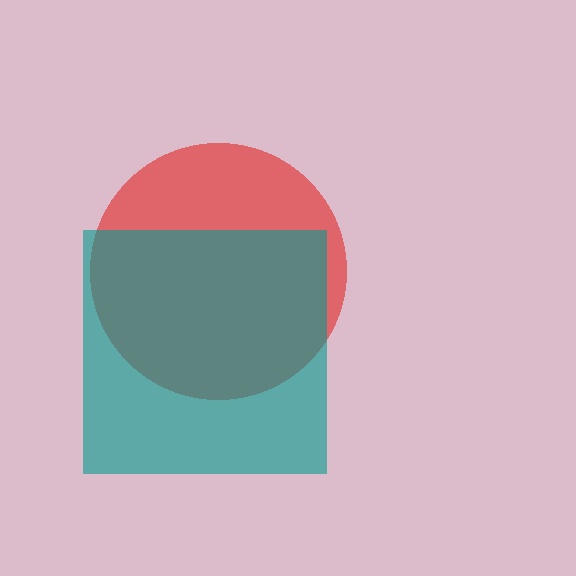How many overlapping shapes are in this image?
There are 2 overlapping shapes in the image.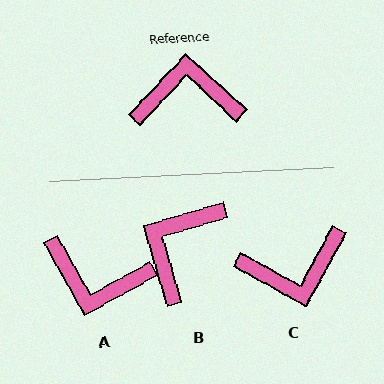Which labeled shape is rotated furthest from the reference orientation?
C, about 166 degrees away.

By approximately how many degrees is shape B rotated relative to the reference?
Approximately 59 degrees counter-clockwise.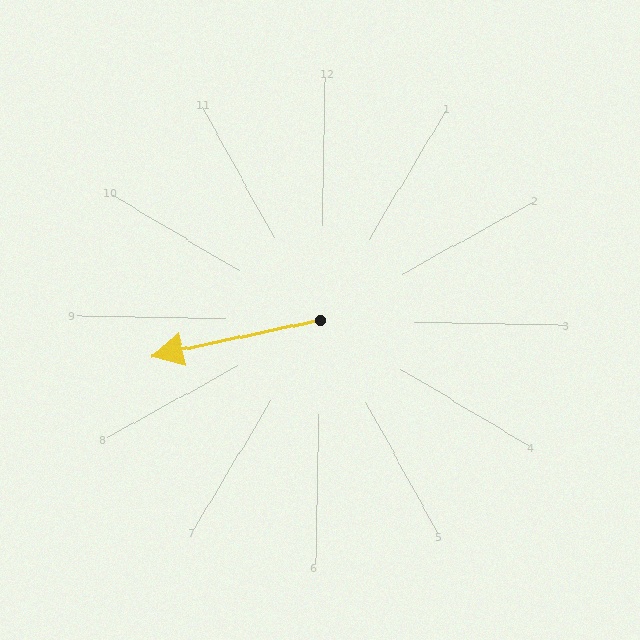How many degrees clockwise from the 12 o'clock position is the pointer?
Approximately 257 degrees.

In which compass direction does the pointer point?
West.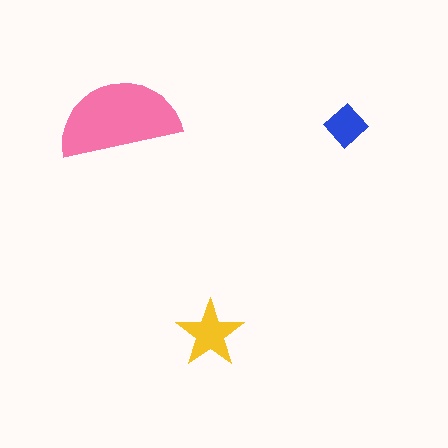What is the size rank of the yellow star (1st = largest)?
2nd.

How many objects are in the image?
There are 3 objects in the image.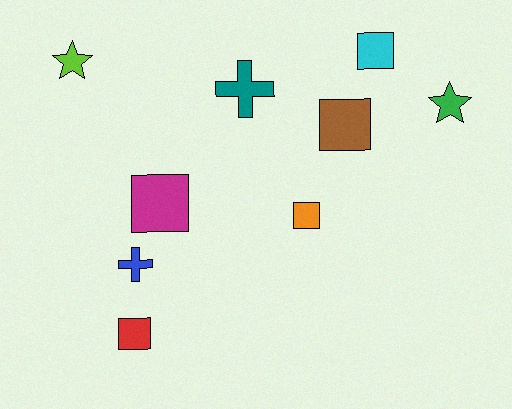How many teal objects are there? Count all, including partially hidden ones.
There is 1 teal object.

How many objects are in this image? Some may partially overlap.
There are 9 objects.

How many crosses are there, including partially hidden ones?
There are 2 crosses.